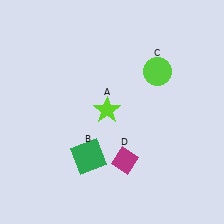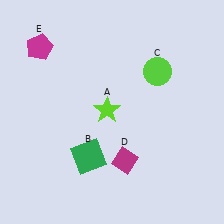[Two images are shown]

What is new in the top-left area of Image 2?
A magenta pentagon (E) was added in the top-left area of Image 2.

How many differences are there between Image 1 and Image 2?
There is 1 difference between the two images.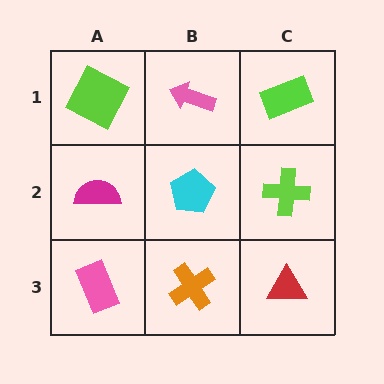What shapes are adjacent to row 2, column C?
A lime rectangle (row 1, column C), a red triangle (row 3, column C), a cyan pentagon (row 2, column B).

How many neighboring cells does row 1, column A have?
2.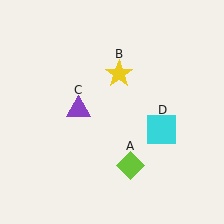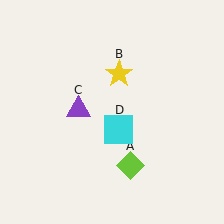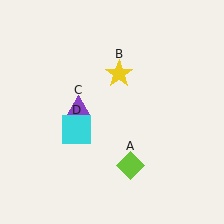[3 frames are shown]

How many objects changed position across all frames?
1 object changed position: cyan square (object D).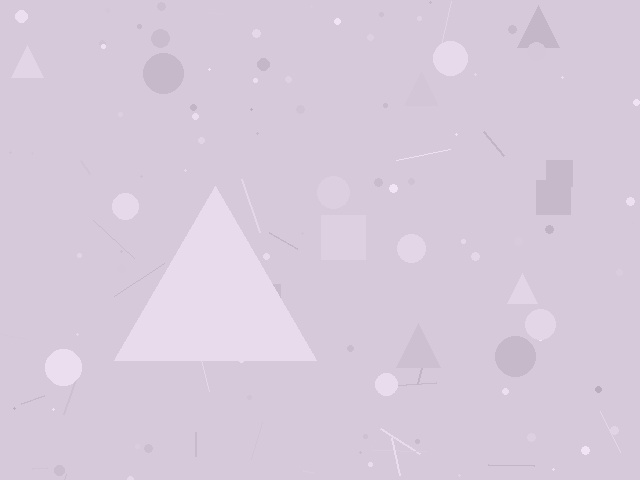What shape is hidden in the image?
A triangle is hidden in the image.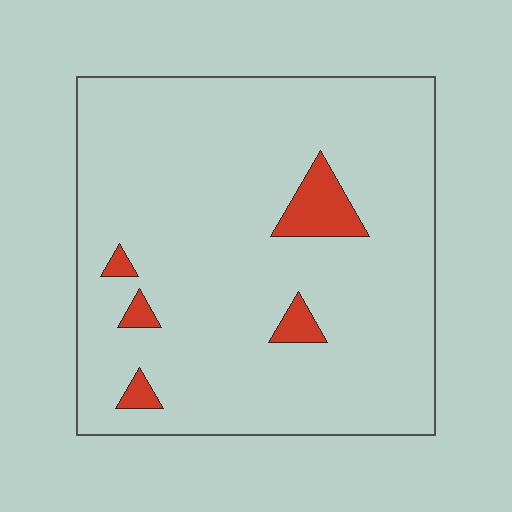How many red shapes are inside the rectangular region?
5.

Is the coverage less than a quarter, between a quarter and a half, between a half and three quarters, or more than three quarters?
Less than a quarter.